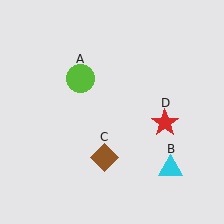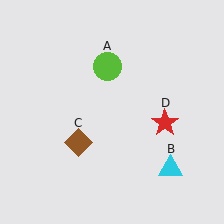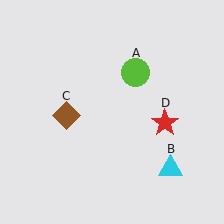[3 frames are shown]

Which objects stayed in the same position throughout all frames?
Cyan triangle (object B) and red star (object D) remained stationary.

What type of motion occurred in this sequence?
The lime circle (object A), brown diamond (object C) rotated clockwise around the center of the scene.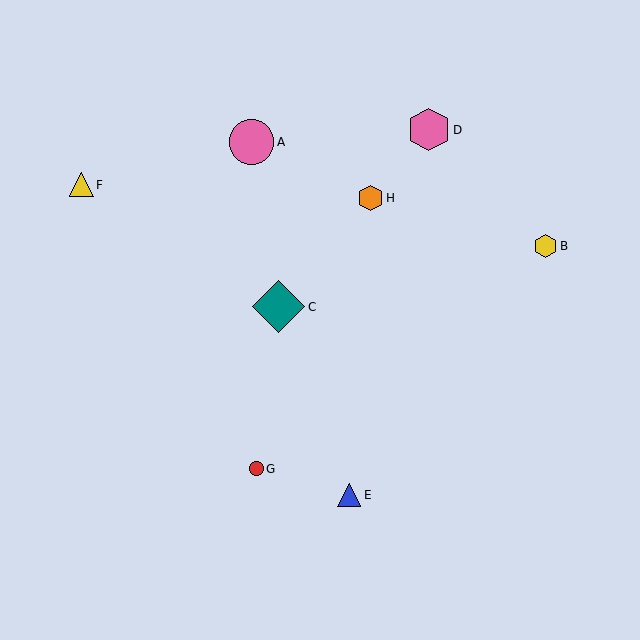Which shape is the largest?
The teal diamond (labeled C) is the largest.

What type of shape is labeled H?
Shape H is an orange hexagon.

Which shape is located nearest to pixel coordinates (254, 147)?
The pink circle (labeled A) at (252, 142) is nearest to that location.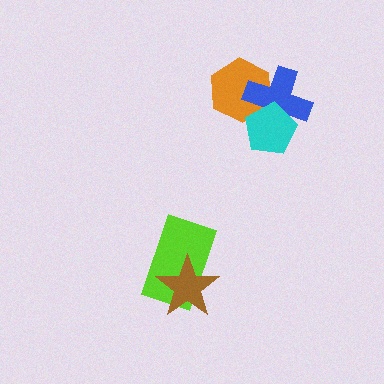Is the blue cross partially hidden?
Yes, it is partially covered by another shape.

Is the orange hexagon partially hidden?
Yes, it is partially covered by another shape.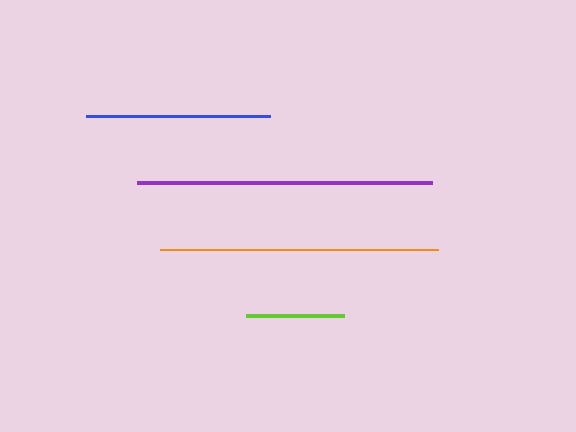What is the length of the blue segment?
The blue segment is approximately 184 pixels long.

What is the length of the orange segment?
The orange segment is approximately 278 pixels long.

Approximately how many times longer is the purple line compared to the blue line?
The purple line is approximately 1.6 times the length of the blue line.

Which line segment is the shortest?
The lime line is the shortest at approximately 98 pixels.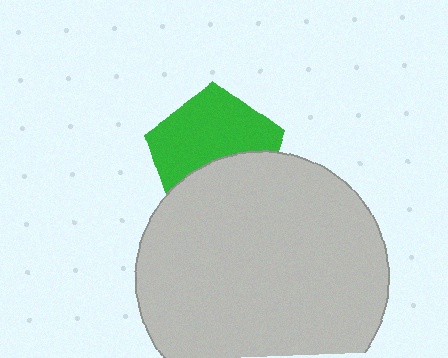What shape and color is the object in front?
The object in front is a light gray circle.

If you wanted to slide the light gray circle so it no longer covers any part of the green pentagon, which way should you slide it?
Slide it down — that is the most direct way to separate the two shapes.